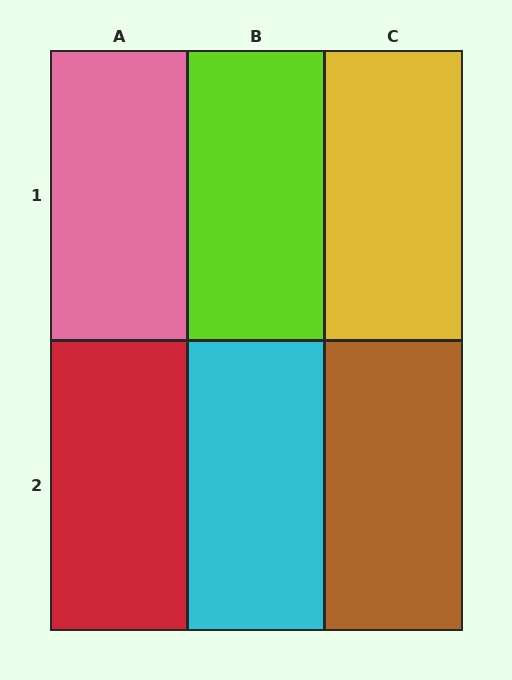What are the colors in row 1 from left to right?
Pink, lime, yellow.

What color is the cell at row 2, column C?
Brown.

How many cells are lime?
1 cell is lime.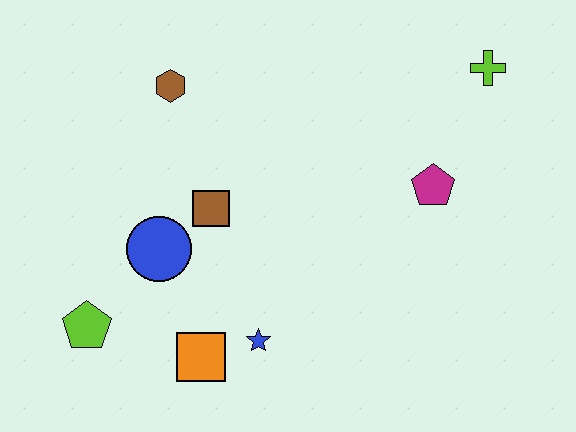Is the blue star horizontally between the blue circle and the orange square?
No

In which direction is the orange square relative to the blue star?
The orange square is to the left of the blue star.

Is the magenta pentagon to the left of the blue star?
No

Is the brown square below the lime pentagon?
No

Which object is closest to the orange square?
The blue star is closest to the orange square.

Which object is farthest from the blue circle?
The lime cross is farthest from the blue circle.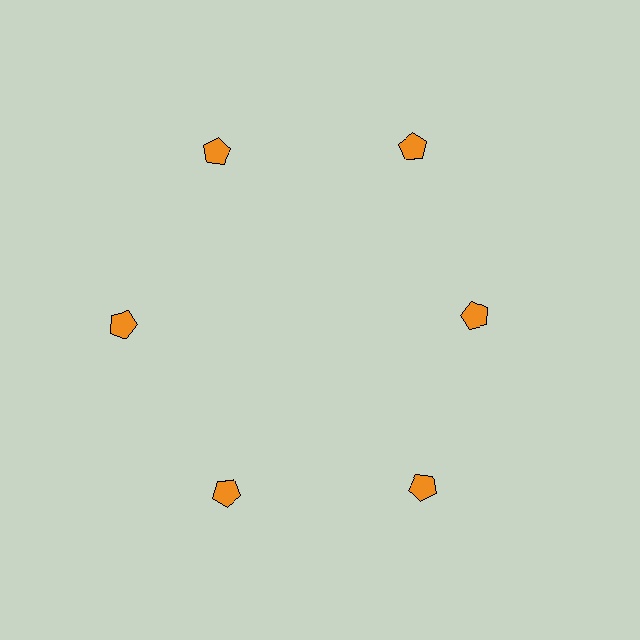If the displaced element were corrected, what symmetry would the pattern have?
It would have 6-fold rotational symmetry — the pattern would map onto itself every 60 degrees.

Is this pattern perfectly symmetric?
No. The 6 orange pentagons are arranged in a ring, but one element near the 3 o'clock position is pulled inward toward the center, breaking the 6-fold rotational symmetry.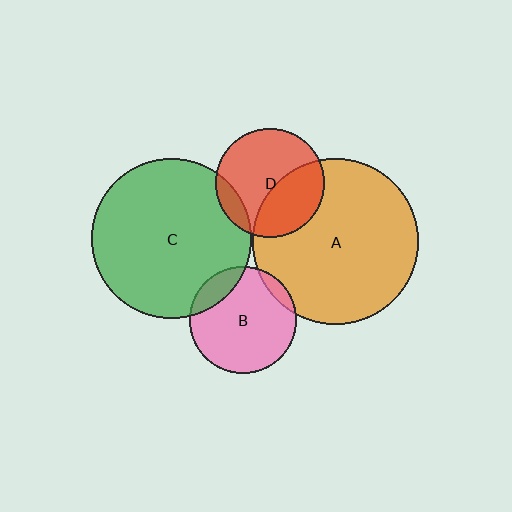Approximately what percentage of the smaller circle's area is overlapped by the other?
Approximately 40%.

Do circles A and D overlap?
Yes.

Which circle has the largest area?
Circle A (orange).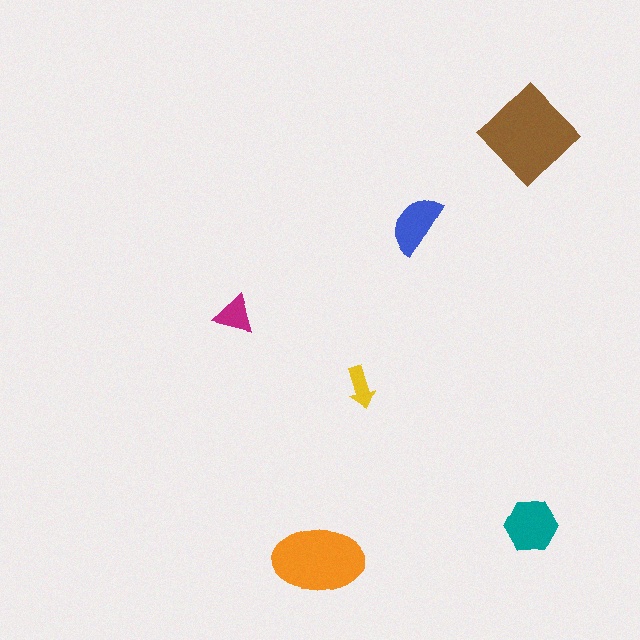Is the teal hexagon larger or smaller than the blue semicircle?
Larger.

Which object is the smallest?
The yellow arrow.